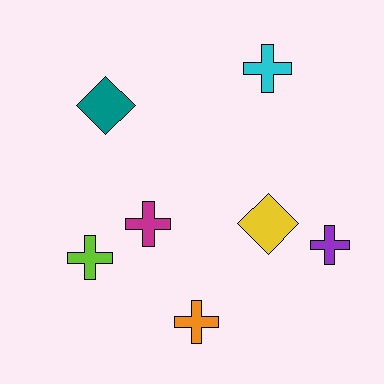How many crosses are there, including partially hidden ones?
There are 5 crosses.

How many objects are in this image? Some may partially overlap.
There are 7 objects.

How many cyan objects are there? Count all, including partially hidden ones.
There is 1 cyan object.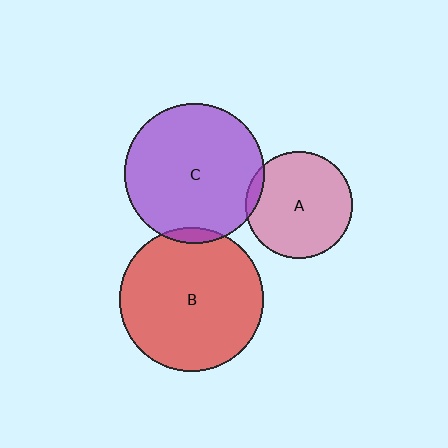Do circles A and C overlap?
Yes.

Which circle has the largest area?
Circle B (red).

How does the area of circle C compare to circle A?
Approximately 1.7 times.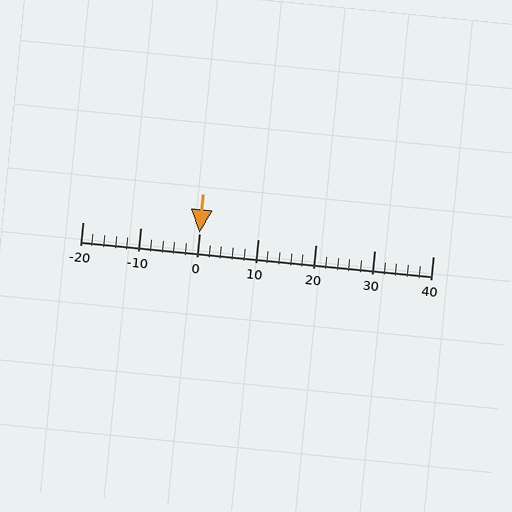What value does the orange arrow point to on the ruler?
The orange arrow points to approximately 0.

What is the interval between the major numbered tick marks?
The major tick marks are spaced 10 units apart.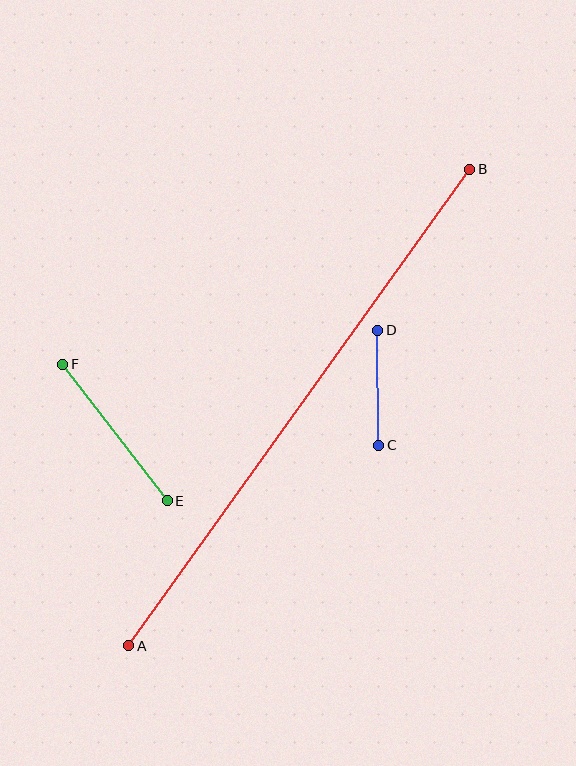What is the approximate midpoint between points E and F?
The midpoint is at approximately (115, 433) pixels.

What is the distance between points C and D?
The distance is approximately 115 pixels.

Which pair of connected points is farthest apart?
Points A and B are farthest apart.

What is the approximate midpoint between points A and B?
The midpoint is at approximately (299, 408) pixels.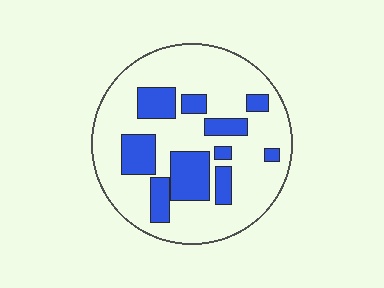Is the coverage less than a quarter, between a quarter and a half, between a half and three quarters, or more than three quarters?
Between a quarter and a half.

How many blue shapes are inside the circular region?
10.